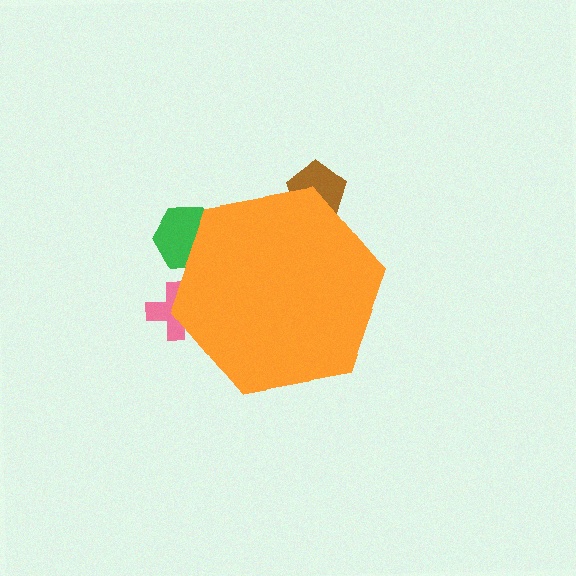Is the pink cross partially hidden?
Yes, the pink cross is partially hidden behind the orange hexagon.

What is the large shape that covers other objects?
An orange hexagon.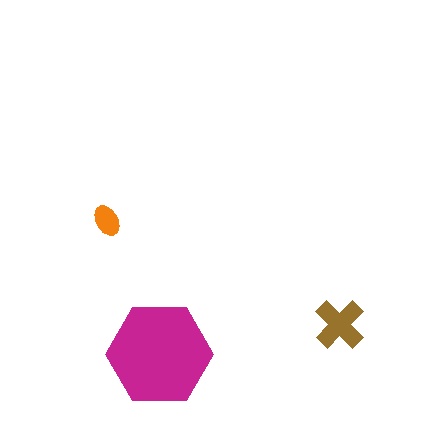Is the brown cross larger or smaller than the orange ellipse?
Larger.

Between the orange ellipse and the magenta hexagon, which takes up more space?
The magenta hexagon.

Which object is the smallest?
The orange ellipse.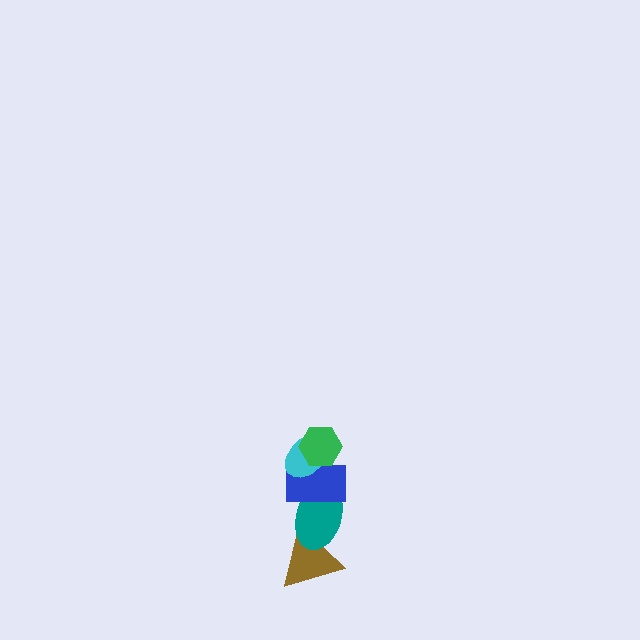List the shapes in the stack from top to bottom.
From top to bottom: the green hexagon, the cyan ellipse, the blue rectangle, the teal ellipse, the brown triangle.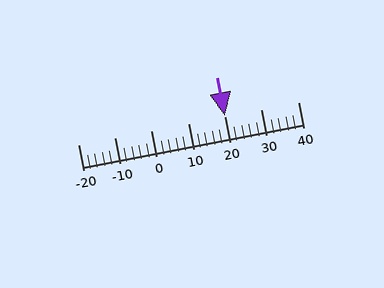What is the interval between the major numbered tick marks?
The major tick marks are spaced 10 units apart.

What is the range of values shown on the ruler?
The ruler shows values from -20 to 40.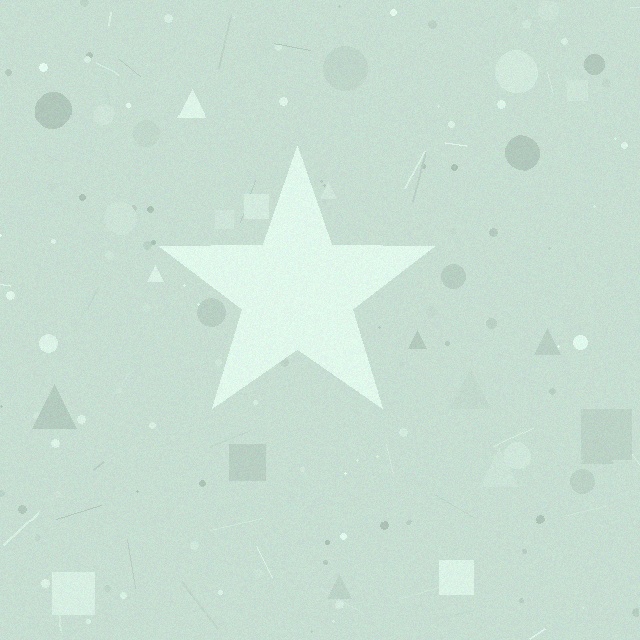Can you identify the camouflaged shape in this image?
The camouflaged shape is a star.